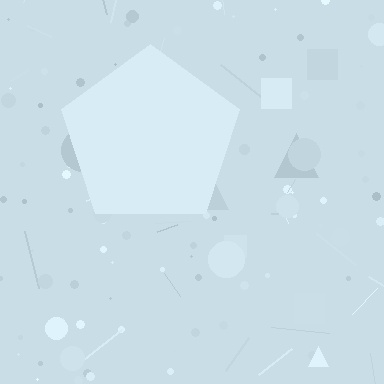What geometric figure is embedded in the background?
A pentagon is embedded in the background.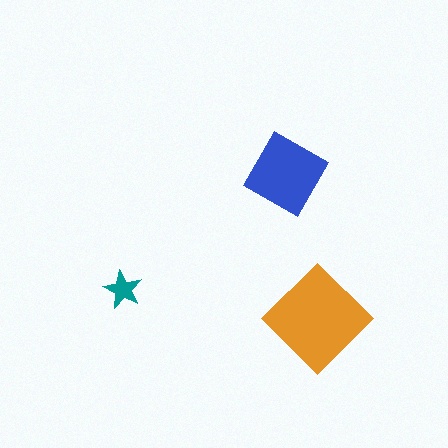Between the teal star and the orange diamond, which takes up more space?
The orange diamond.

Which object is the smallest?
The teal star.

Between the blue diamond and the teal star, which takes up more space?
The blue diamond.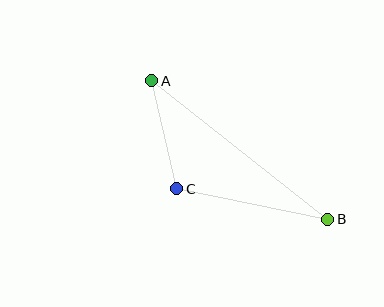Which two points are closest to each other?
Points A and C are closest to each other.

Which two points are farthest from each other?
Points A and B are farthest from each other.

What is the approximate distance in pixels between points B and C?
The distance between B and C is approximately 154 pixels.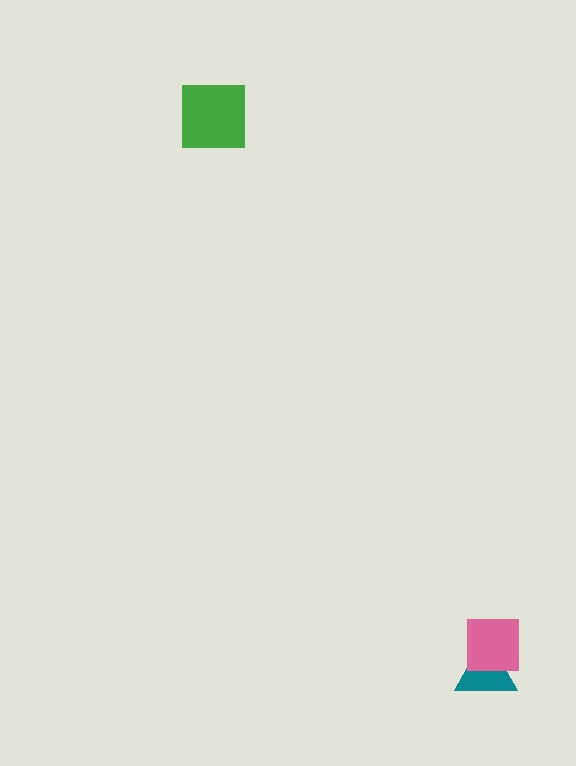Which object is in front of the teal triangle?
The pink square is in front of the teal triangle.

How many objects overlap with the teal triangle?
1 object overlaps with the teal triangle.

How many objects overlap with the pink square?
1 object overlaps with the pink square.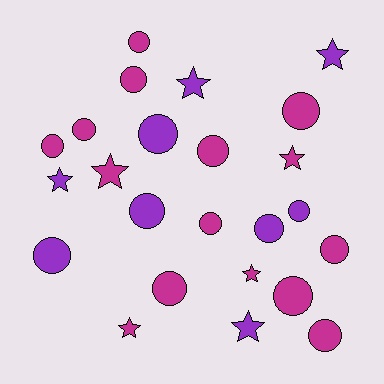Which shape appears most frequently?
Circle, with 16 objects.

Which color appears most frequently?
Magenta, with 15 objects.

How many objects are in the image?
There are 24 objects.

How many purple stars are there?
There are 4 purple stars.